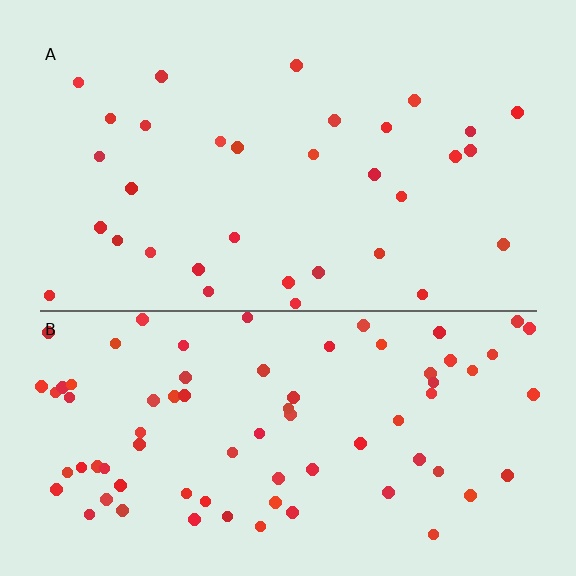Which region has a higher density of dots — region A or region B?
B (the bottom).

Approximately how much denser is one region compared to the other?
Approximately 2.3× — region B over region A.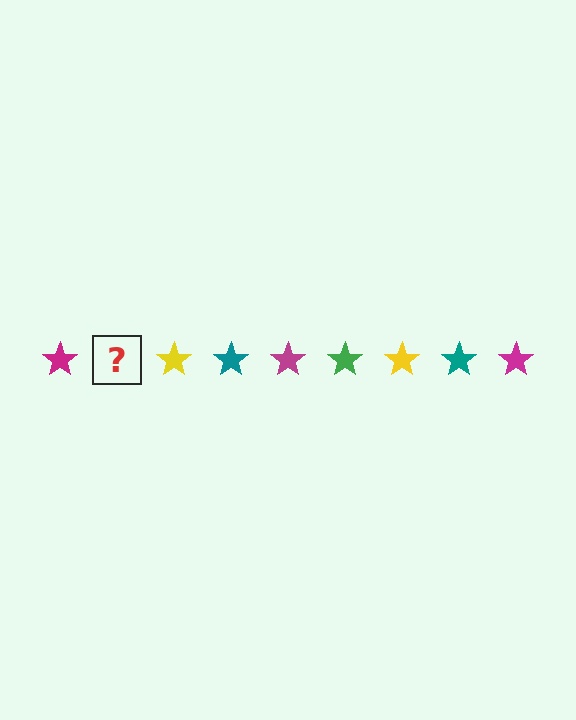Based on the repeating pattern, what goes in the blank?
The blank should be a green star.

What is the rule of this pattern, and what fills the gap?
The rule is that the pattern cycles through magenta, green, yellow, teal stars. The gap should be filled with a green star.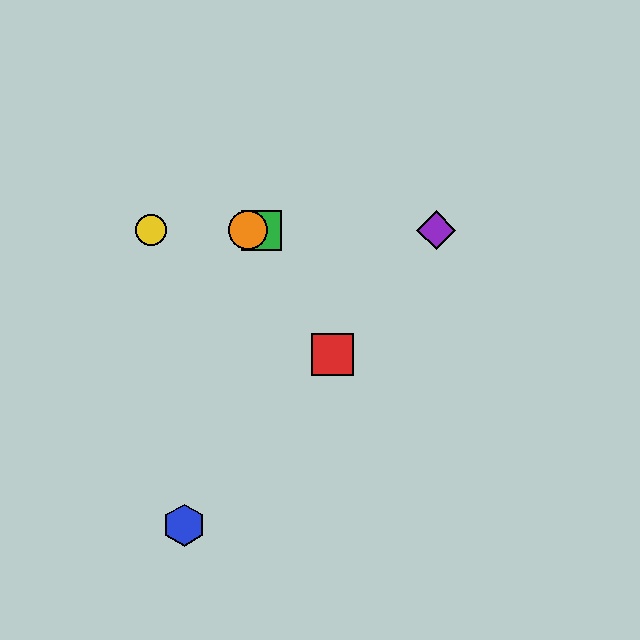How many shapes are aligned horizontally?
4 shapes (the green square, the yellow circle, the purple diamond, the orange circle) are aligned horizontally.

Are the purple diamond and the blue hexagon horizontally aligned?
No, the purple diamond is at y≈230 and the blue hexagon is at y≈525.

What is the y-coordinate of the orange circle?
The orange circle is at y≈230.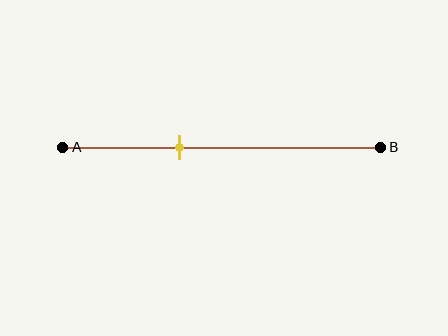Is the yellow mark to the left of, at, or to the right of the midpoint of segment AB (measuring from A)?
The yellow mark is to the left of the midpoint of segment AB.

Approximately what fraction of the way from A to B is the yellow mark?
The yellow mark is approximately 35% of the way from A to B.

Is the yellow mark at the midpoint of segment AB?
No, the mark is at about 35% from A, not at the 50% midpoint.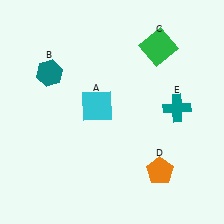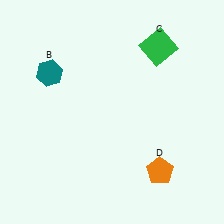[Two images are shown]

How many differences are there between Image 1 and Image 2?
There are 2 differences between the two images.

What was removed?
The teal cross (E), the cyan square (A) were removed in Image 2.